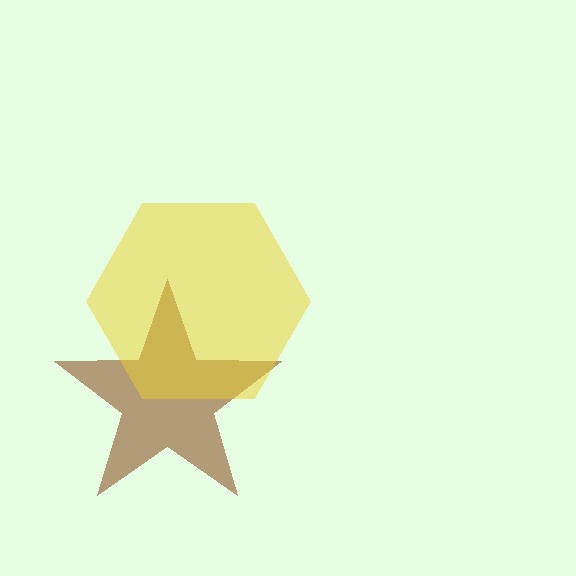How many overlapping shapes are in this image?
There are 2 overlapping shapes in the image.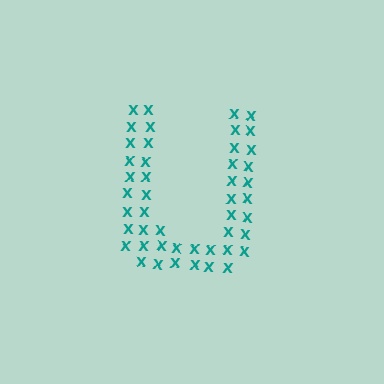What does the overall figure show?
The overall figure shows the letter U.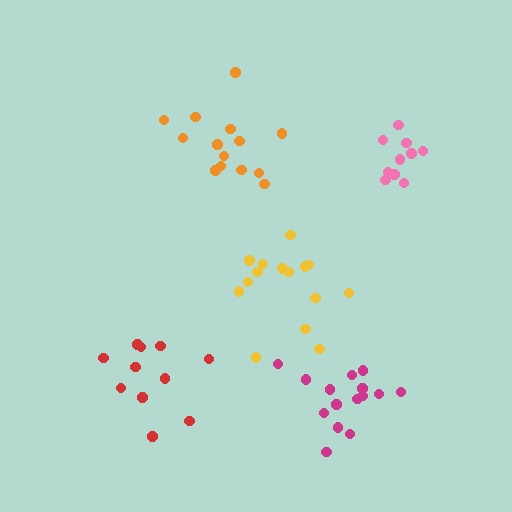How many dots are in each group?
Group 1: 11 dots, Group 2: 10 dots, Group 3: 15 dots, Group 4: 14 dots, Group 5: 15 dots (65 total).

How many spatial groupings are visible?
There are 5 spatial groupings.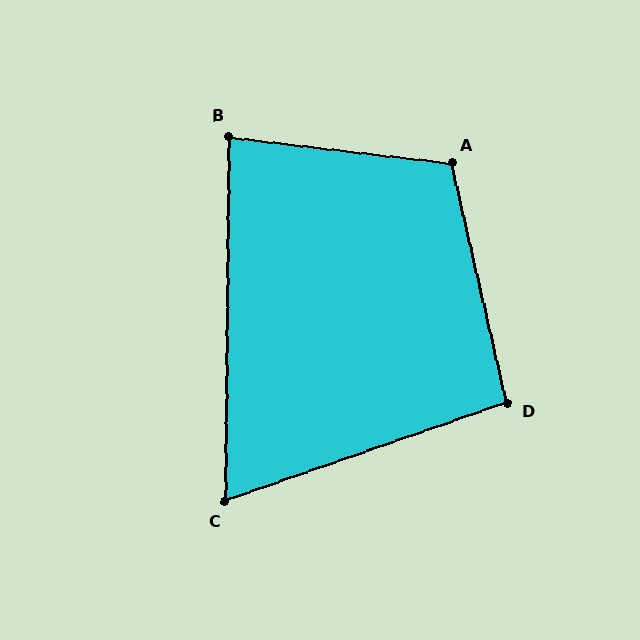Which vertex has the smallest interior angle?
C, at approximately 70 degrees.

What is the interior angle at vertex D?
Approximately 96 degrees (obtuse).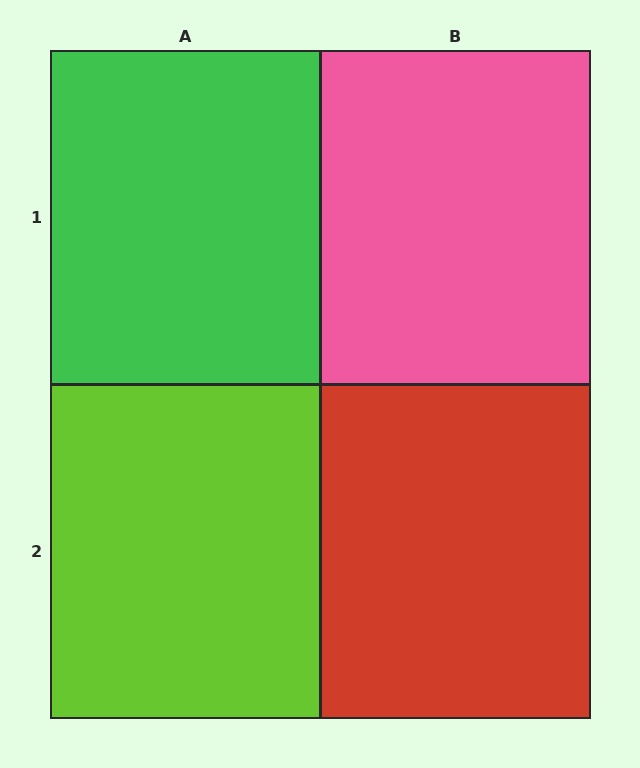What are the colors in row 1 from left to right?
Green, pink.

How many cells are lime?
1 cell is lime.